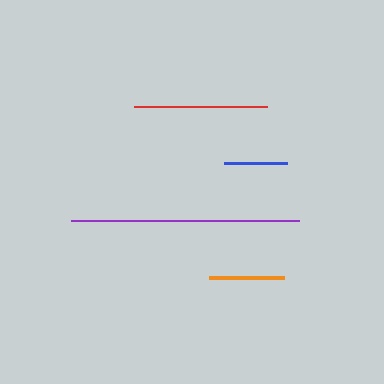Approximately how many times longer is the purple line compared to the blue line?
The purple line is approximately 3.6 times the length of the blue line.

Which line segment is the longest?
The purple line is the longest at approximately 229 pixels.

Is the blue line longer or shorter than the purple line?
The purple line is longer than the blue line.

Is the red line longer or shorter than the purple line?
The purple line is longer than the red line.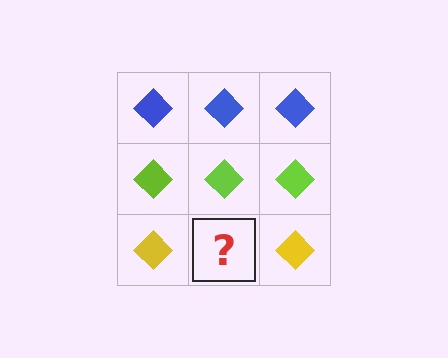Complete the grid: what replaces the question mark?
The question mark should be replaced with a yellow diamond.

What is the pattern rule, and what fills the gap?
The rule is that each row has a consistent color. The gap should be filled with a yellow diamond.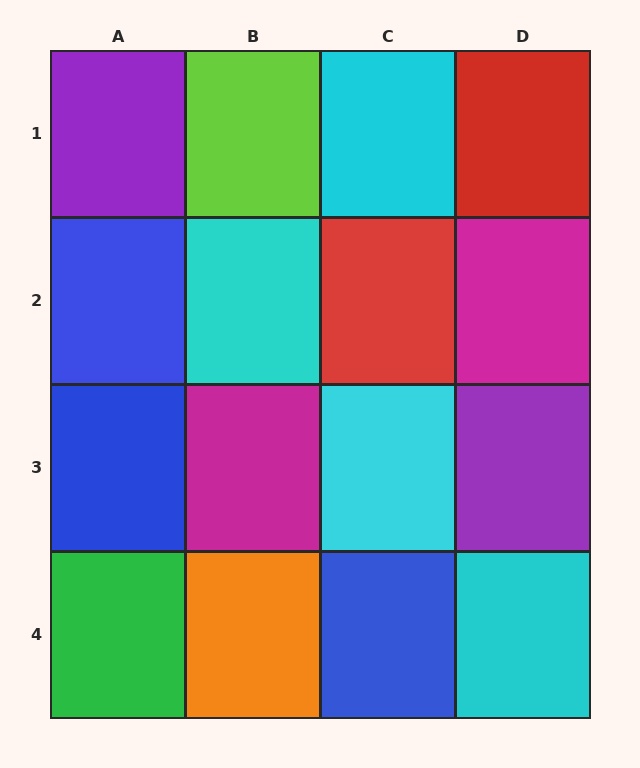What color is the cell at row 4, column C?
Blue.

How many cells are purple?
2 cells are purple.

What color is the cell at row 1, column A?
Purple.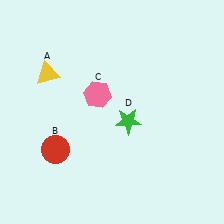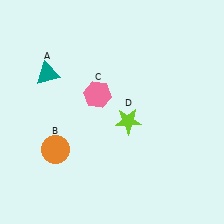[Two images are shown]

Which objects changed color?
A changed from yellow to teal. B changed from red to orange. D changed from green to lime.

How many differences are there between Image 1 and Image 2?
There are 3 differences between the two images.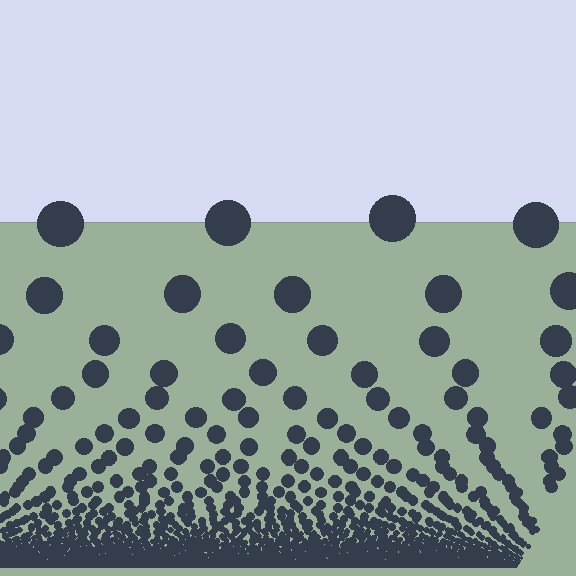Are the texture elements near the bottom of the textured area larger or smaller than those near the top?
Smaller. The gradient is inverted — elements near the bottom are smaller and denser.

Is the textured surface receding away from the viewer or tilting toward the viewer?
The surface appears to tilt toward the viewer. Texture elements get larger and sparser toward the top.